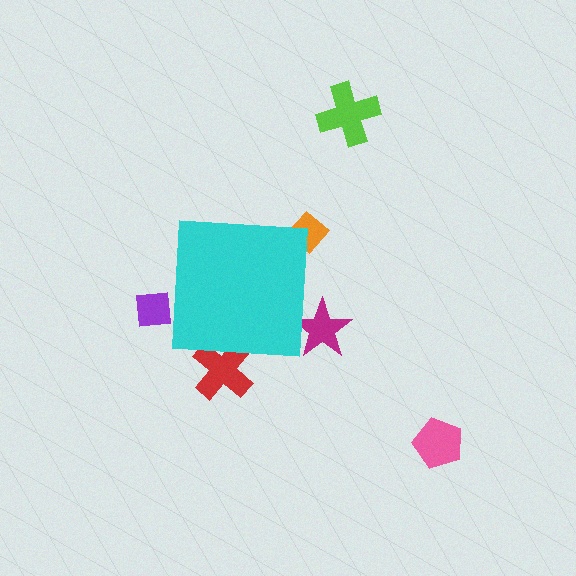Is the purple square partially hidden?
Yes, the purple square is partially hidden behind the cyan square.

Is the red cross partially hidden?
Yes, the red cross is partially hidden behind the cyan square.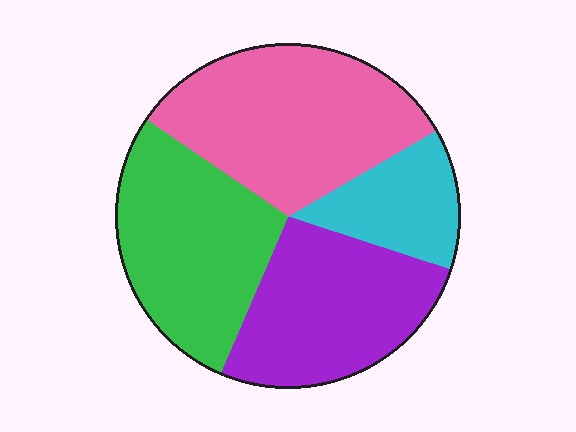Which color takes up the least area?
Cyan, at roughly 15%.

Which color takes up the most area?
Pink, at roughly 30%.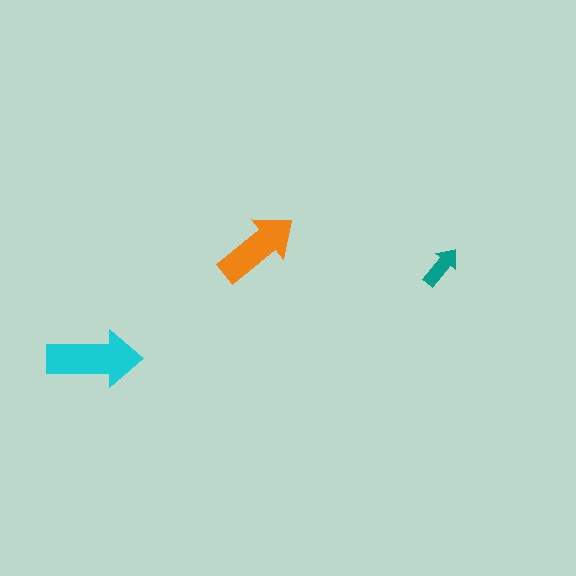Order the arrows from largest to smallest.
the cyan one, the orange one, the teal one.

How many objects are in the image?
There are 3 objects in the image.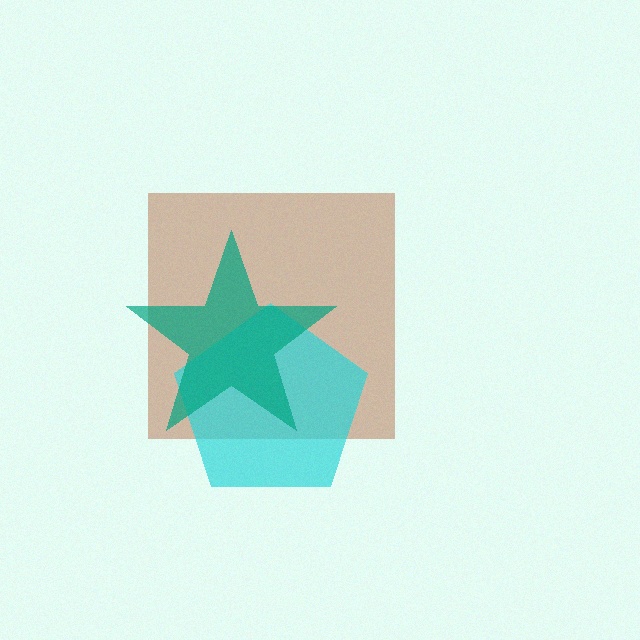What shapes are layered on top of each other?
The layered shapes are: a brown square, a cyan pentagon, a teal star.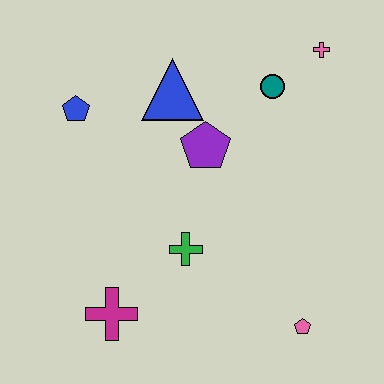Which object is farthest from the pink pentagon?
The blue pentagon is farthest from the pink pentagon.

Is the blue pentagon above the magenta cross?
Yes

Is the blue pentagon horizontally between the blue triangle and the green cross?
No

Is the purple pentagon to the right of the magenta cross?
Yes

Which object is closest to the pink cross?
The teal circle is closest to the pink cross.